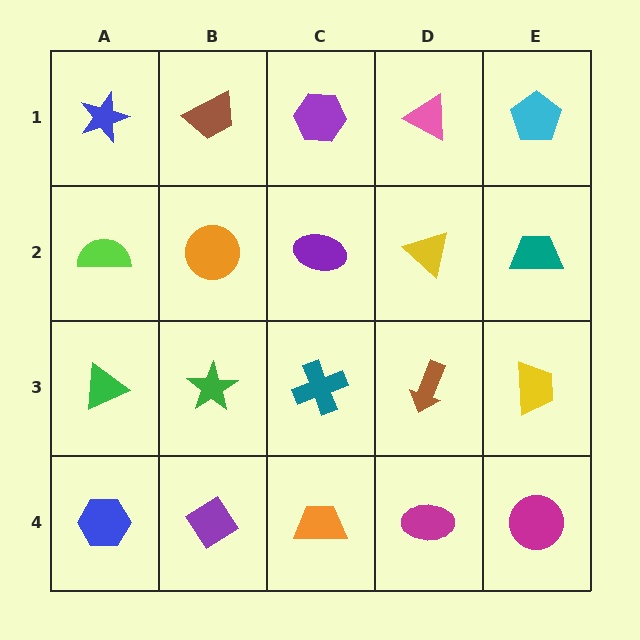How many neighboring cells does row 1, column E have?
2.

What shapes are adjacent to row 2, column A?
A blue star (row 1, column A), a green triangle (row 3, column A), an orange circle (row 2, column B).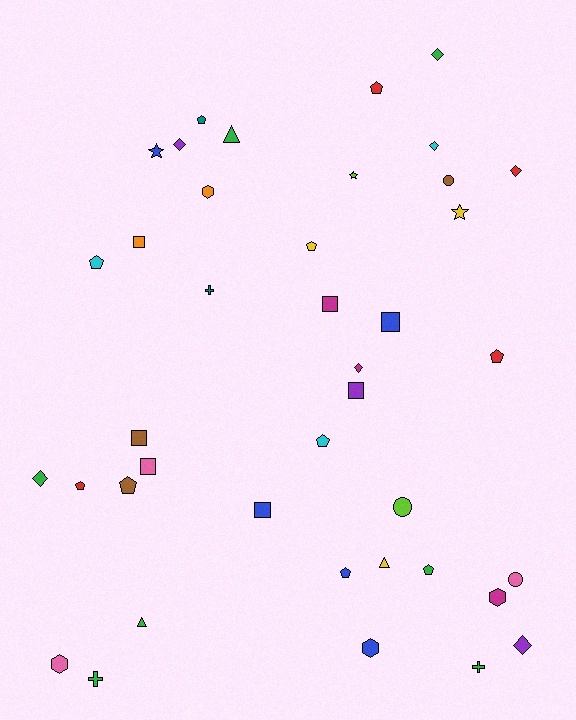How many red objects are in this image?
There are 4 red objects.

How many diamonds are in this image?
There are 7 diamonds.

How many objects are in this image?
There are 40 objects.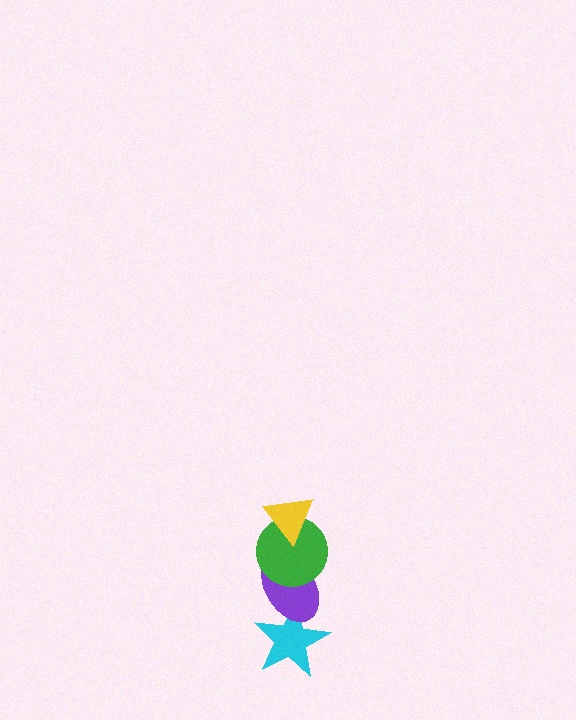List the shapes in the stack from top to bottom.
From top to bottom: the yellow triangle, the green circle, the purple ellipse, the cyan star.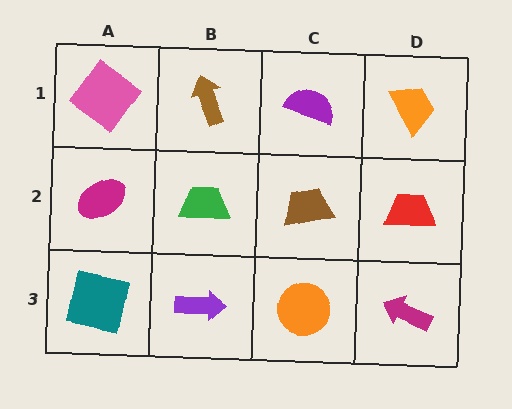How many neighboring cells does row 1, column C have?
3.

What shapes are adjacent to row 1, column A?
A magenta ellipse (row 2, column A), a brown arrow (row 1, column B).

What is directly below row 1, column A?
A magenta ellipse.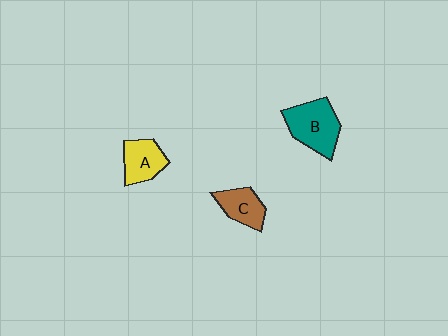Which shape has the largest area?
Shape B (teal).